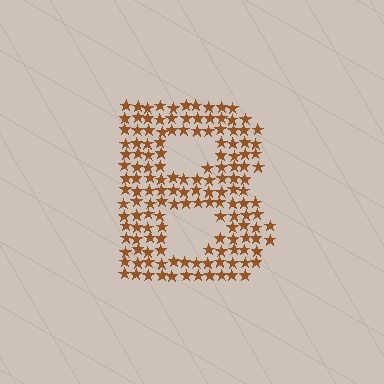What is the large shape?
The large shape is the letter B.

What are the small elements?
The small elements are stars.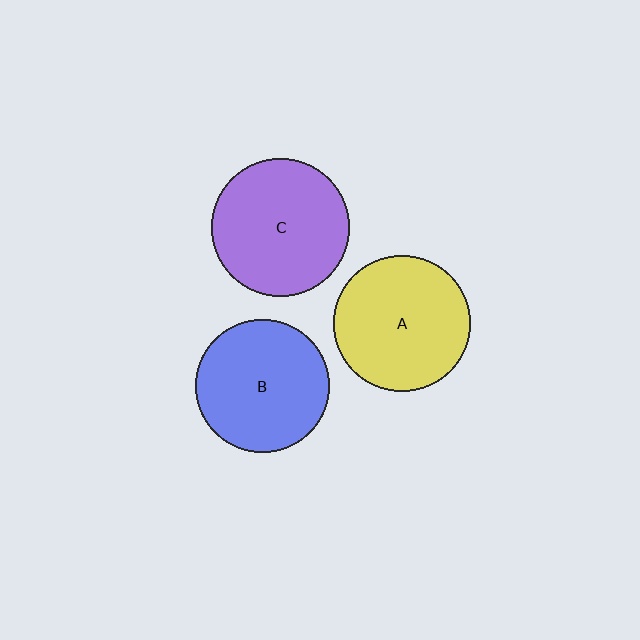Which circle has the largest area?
Circle C (purple).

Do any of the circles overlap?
No, none of the circles overlap.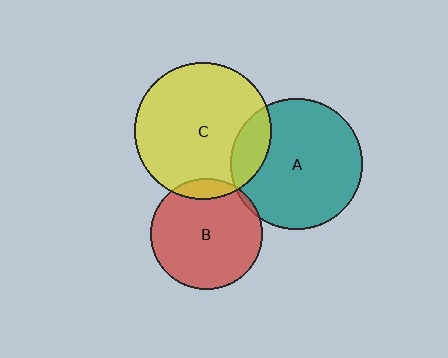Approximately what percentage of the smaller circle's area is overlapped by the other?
Approximately 15%.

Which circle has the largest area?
Circle C (yellow).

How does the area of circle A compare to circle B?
Approximately 1.4 times.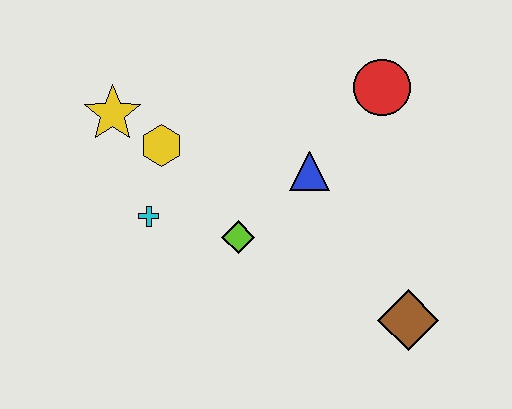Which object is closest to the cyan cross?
The yellow hexagon is closest to the cyan cross.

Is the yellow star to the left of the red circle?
Yes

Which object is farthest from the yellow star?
The brown diamond is farthest from the yellow star.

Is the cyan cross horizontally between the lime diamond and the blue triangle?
No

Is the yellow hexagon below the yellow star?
Yes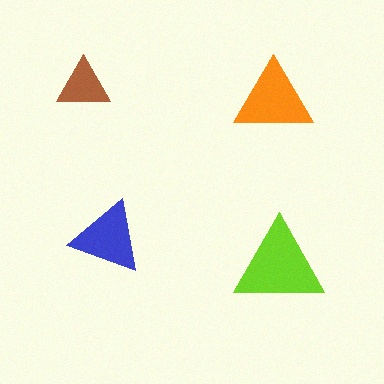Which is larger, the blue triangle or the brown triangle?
The blue one.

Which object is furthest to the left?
The brown triangle is leftmost.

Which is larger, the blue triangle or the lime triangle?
The lime one.